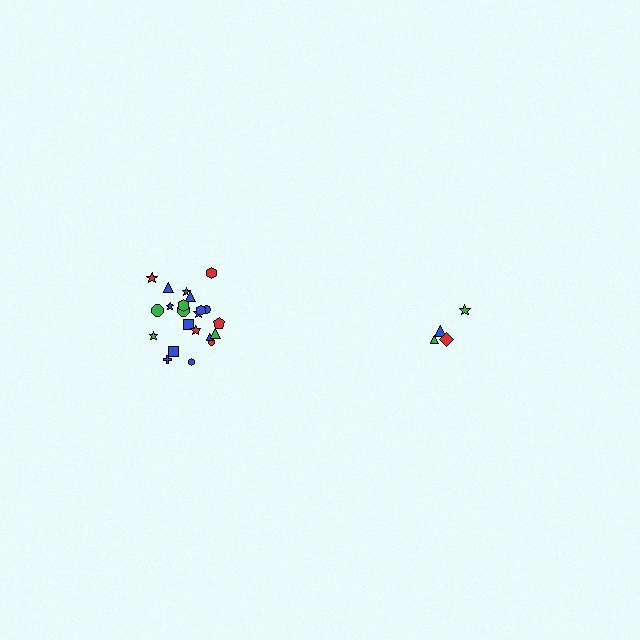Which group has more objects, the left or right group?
The left group.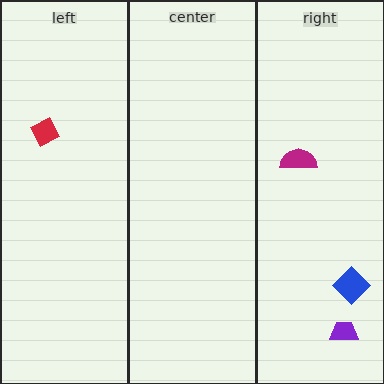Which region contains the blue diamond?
The right region.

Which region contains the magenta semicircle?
The right region.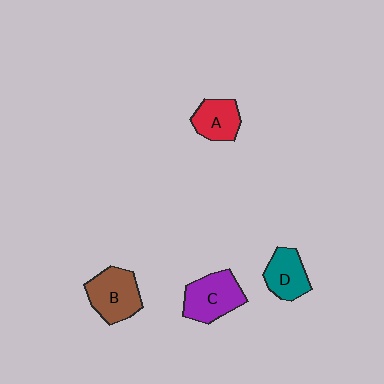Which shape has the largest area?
Shape B (brown).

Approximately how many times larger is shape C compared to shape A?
Approximately 1.4 times.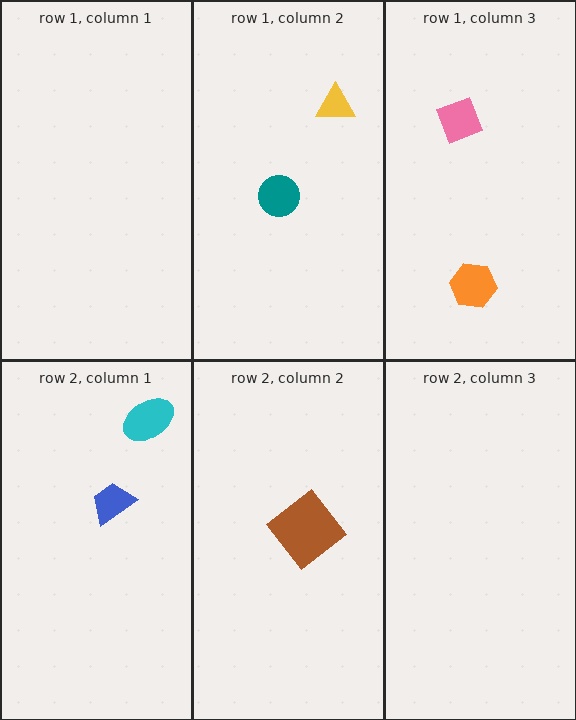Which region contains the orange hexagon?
The row 1, column 3 region.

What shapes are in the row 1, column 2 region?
The teal circle, the yellow triangle.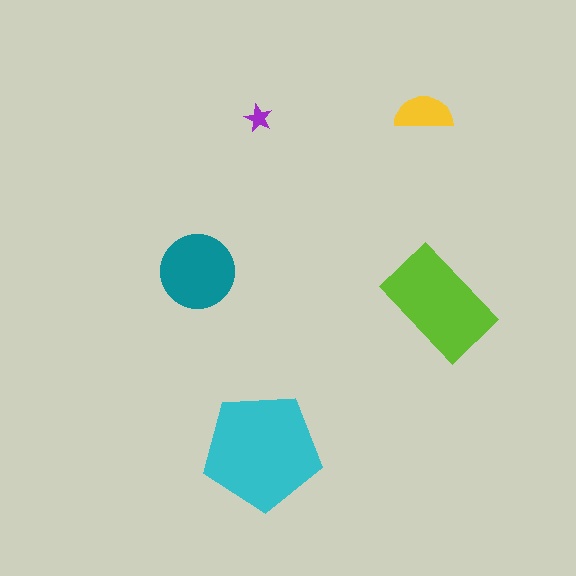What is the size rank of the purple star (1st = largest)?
5th.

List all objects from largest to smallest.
The cyan pentagon, the lime rectangle, the teal circle, the yellow semicircle, the purple star.